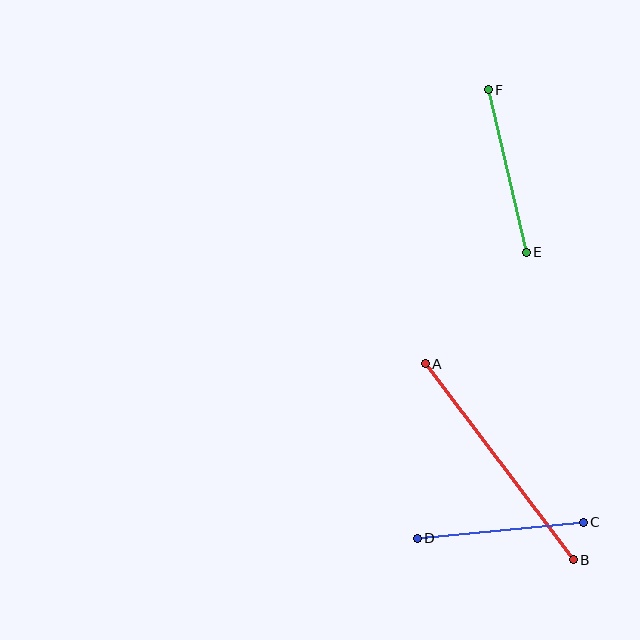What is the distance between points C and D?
The distance is approximately 167 pixels.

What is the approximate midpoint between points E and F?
The midpoint is at approximately (507, 171) pixels.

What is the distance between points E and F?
The distance is approximately 167 pixels.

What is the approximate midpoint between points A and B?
The midpoint is at approximately (499, 462) pixels.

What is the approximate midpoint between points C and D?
The midpoint is at approximately (500, 530) pixels.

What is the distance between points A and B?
The distance is approximately 246 pixels.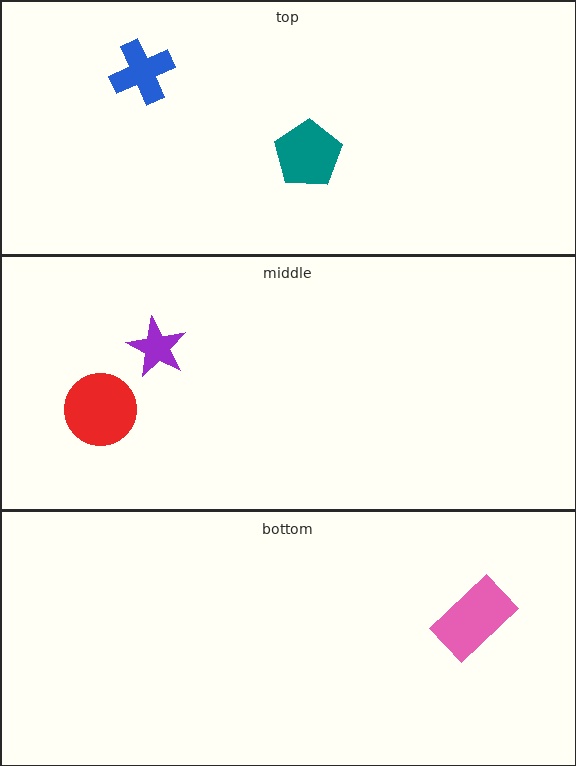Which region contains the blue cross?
The top region.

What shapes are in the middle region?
The red circle, the purple star.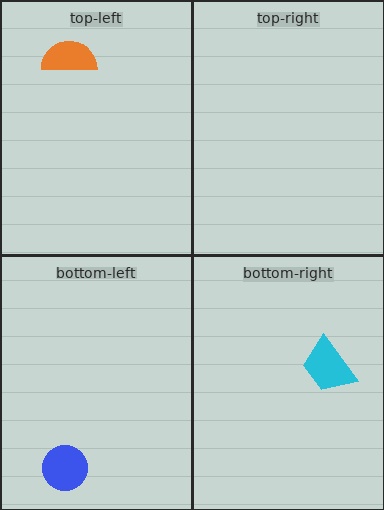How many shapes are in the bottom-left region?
1.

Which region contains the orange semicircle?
The top-left region.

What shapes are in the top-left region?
The orange semicircle.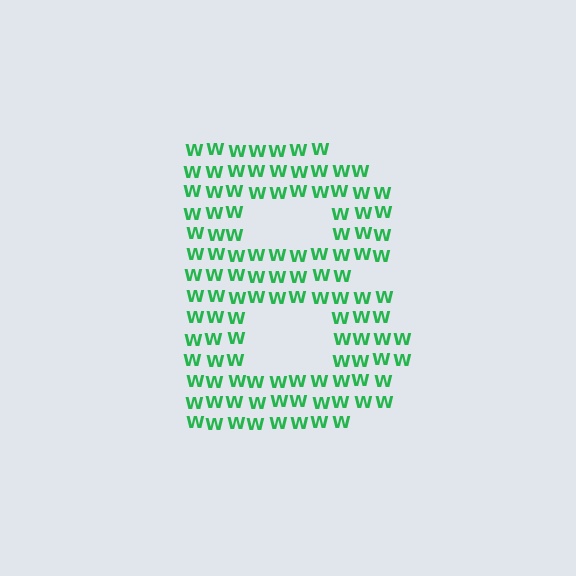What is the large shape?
The large shape is the letter B.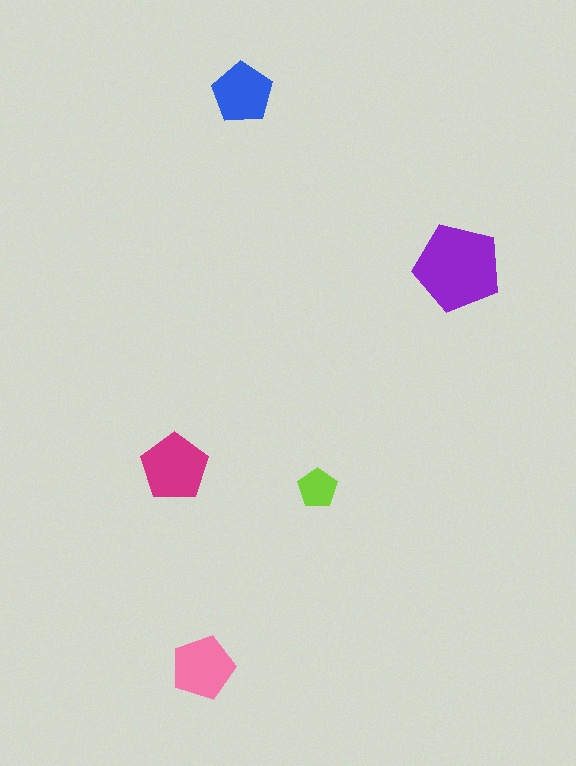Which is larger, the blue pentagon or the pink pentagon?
The pink one.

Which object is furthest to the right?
The purple pentagon is rightmost.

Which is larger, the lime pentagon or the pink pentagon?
The pink one.